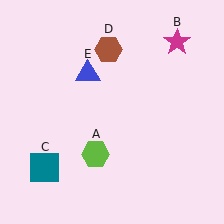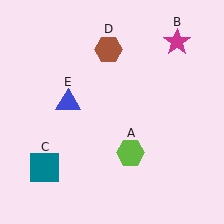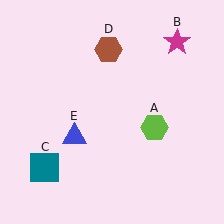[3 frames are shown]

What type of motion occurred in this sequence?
The lime hexagon (object A), blue triangle (object E) rotated counterclockwise around the center of the scene.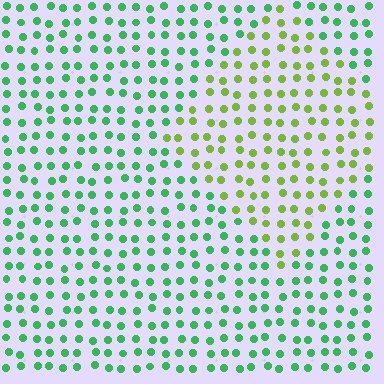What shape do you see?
I see a diamond.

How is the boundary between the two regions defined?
The boundary is defined purely by a slight shift in hue (about 43 degrees). Spacing, size, and orientation are identical on both sides.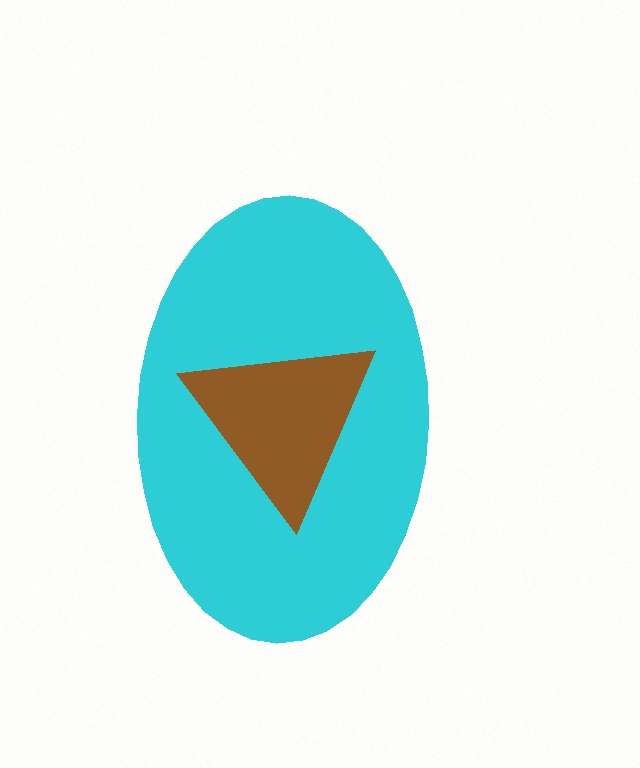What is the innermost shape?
The brown triangle.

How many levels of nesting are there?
2.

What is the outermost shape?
The cyan ellipse.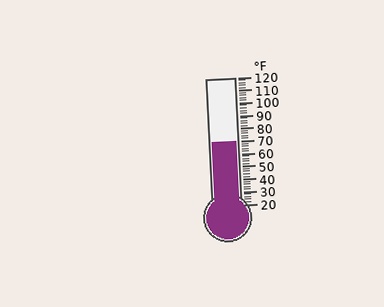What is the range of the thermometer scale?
The thermometer scale ranges from 20°F to 120°F.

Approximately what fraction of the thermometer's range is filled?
The thermometer is filled to approximately 50% of its range.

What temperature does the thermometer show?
The thermometer shows approximately 70°F.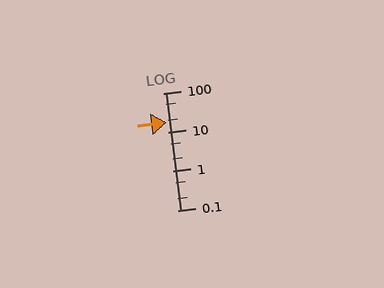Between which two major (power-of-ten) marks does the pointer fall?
The pointer is between 10 and 100.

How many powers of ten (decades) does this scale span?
The scale spans 3 decades, from 0.1 to 100.